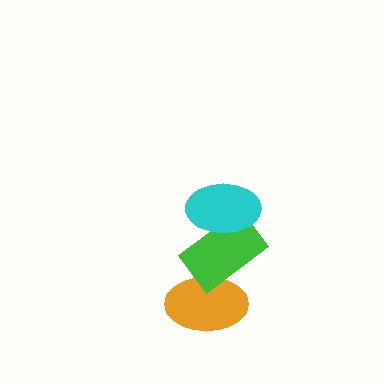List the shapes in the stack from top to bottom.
From top to bottom: the cyan ellipse, the green rectangle, the orange ellipse.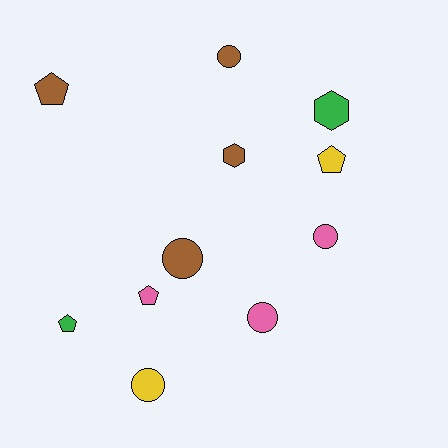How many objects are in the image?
There are 11 objects.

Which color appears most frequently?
Brown, with 4 objects.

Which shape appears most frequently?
Circle, with 5 objects.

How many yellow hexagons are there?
There are no yellow hexagons.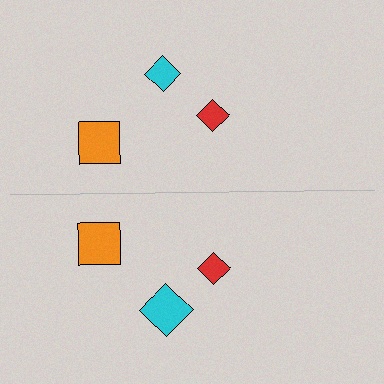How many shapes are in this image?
There are 6 shapes in this image.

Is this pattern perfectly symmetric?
No, the pattern is not perfectly symmetric. The cyan diamond on the bottom side has a different size than its mirror counterpart.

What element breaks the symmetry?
The cyan diamond on the bottom side has a different size than its mirror counterpart.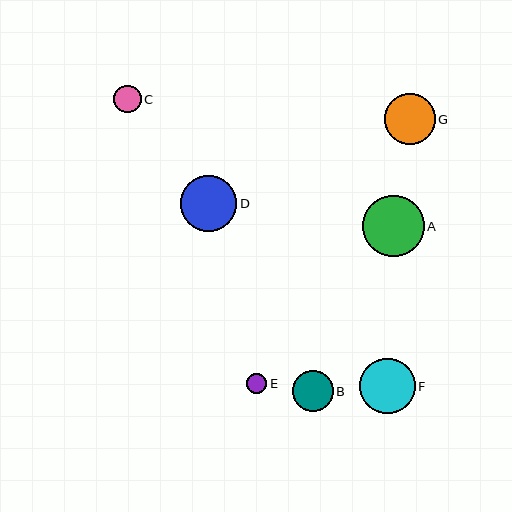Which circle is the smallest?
Circle E is the smallest with a size of approximately 20 pixels.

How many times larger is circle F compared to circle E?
Circle F is approximately 2.7 times the size of circle E.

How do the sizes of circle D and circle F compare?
Circle D and circle F are approximately the same size.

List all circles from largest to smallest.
From largest to smallest: A, D, F, G, B, C, E.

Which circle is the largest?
Circle A is the largest with a size of approximately 62 pixels.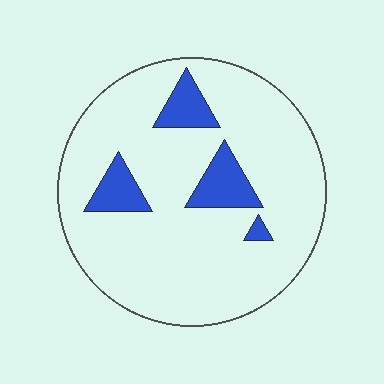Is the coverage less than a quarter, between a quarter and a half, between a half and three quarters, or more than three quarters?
Less than a quarter.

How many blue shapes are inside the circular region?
4.